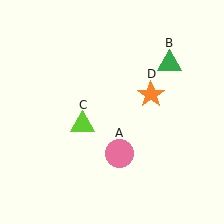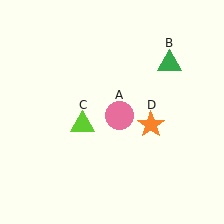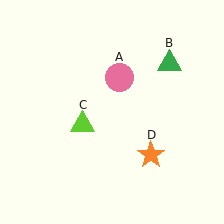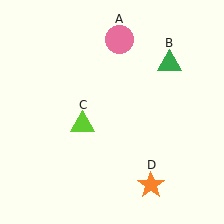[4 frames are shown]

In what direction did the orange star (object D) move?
The orange star (object D) moved down.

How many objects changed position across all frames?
2 objects changed position: pink circle (object A), orange star (object D).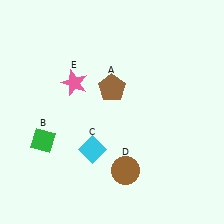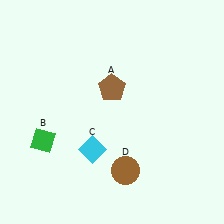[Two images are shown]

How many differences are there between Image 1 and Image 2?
There is 1 difference between the two images.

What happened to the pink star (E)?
The pink star (E) was removed in Image 2. It was in the top-left area of Image 1.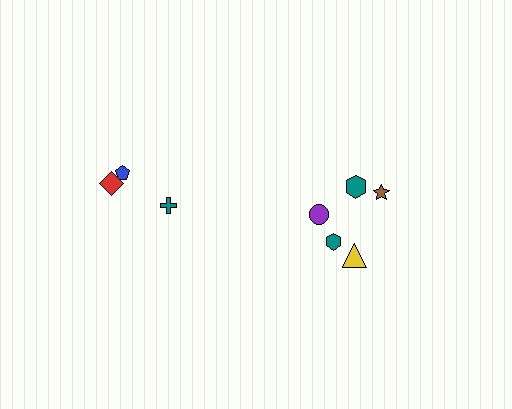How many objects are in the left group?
There are 3 objects.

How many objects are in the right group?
There are 5 objects.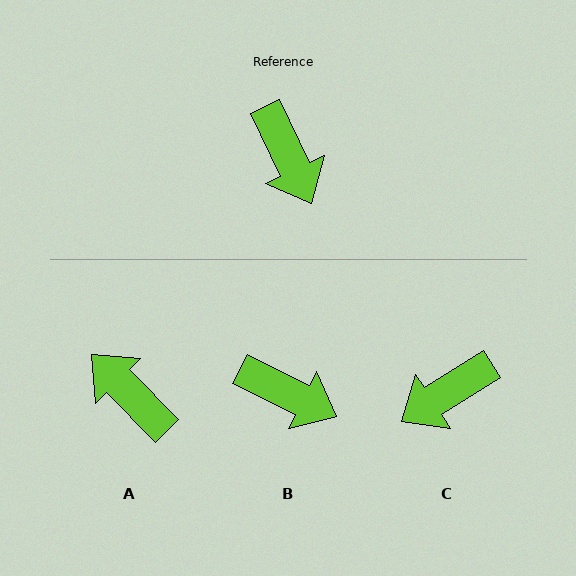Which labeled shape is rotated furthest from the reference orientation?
A, about 161 degrees away.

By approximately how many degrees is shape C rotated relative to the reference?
Approximately 83 degrees clockwise.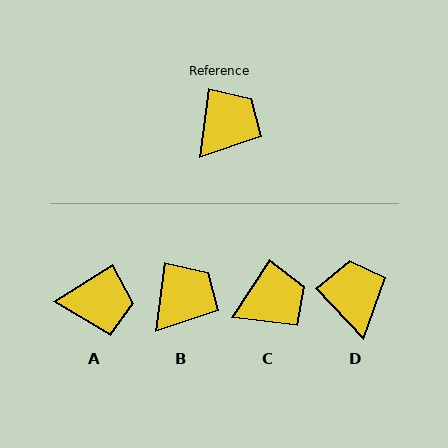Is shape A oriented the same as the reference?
No, it is off by about 50 degrees.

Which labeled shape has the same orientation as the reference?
B.